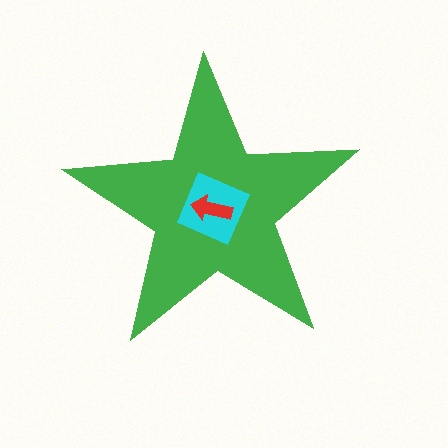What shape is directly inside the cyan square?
The red arrow.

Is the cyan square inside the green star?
Yes.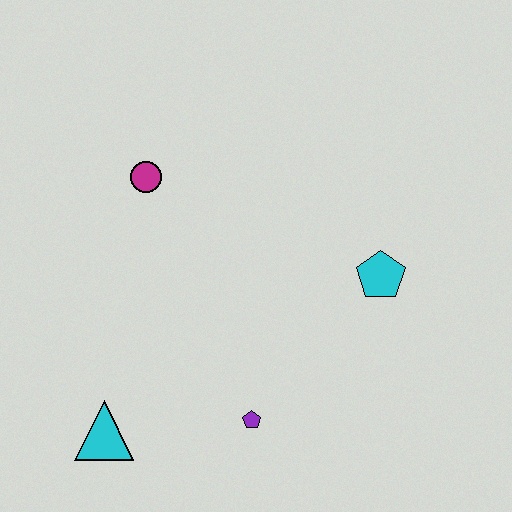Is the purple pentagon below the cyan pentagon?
Yes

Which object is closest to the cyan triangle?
The purple pentagon is closest to the cyan triangle.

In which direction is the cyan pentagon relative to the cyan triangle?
The cyan pentagon is to the right of the cyan triangle.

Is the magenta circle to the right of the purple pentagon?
No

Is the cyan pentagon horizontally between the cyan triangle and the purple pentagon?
No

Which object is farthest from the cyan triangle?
The cyan pentagon is farthest from the cyan triangle.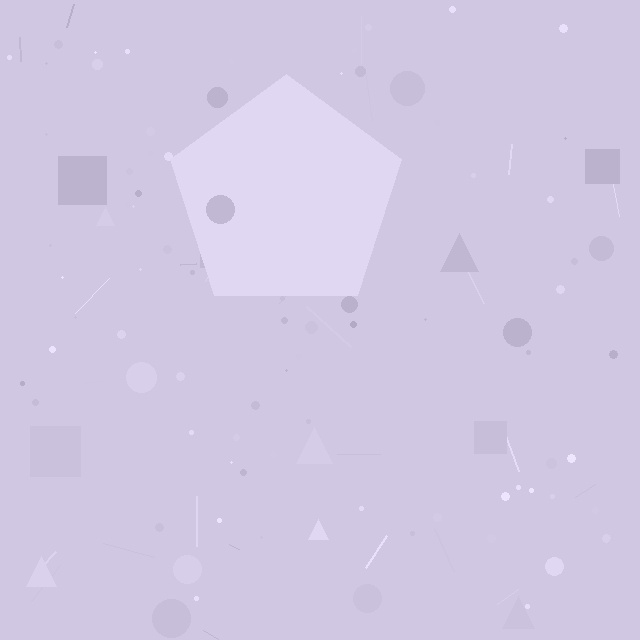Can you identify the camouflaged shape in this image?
The camouflaged shape is a pentagon.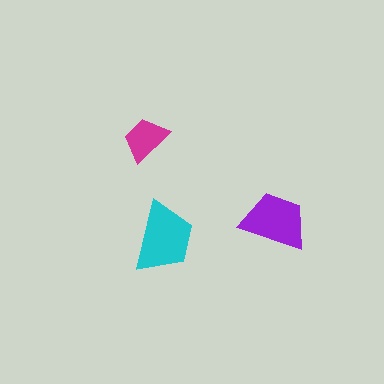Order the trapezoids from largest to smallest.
the cyan one, the purple one, the magenta one.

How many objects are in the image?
There are 3 objects in the image.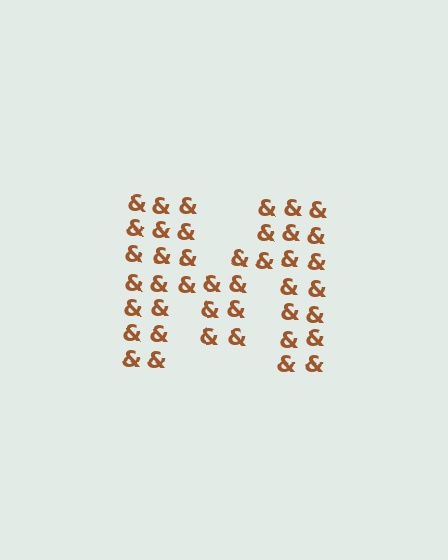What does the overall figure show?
The overall figure shows the letter M.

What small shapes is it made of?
It is made of small ampersands.